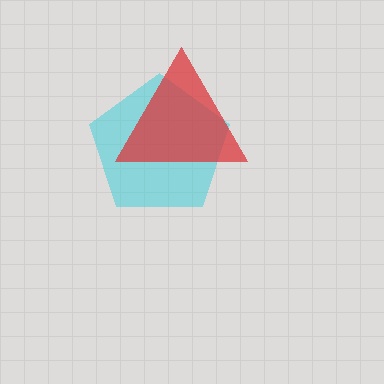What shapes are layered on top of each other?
The layered shapes are: a cyan pentagon, a red triangle.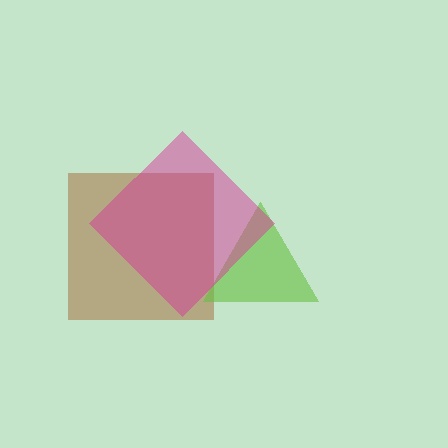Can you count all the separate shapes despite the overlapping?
Yes, there are 3 separate shapes.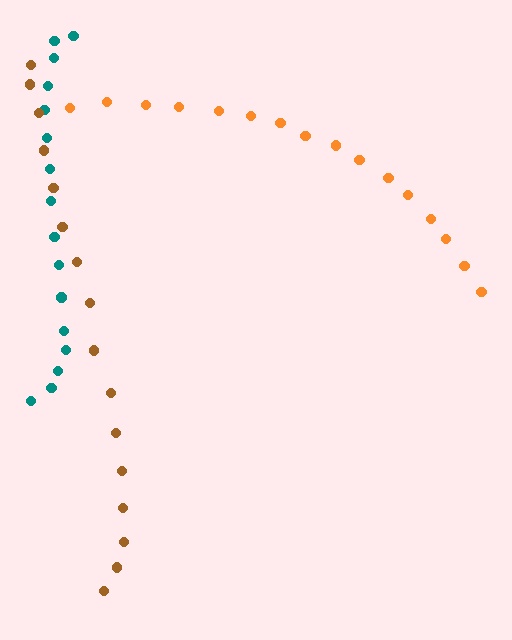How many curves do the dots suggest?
There are 3 distinct paths.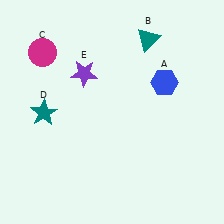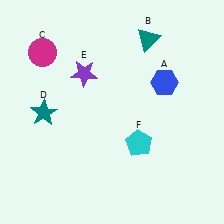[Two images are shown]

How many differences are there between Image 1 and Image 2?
There is 1 difference between the two images.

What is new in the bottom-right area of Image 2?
A cyan pentagon (F) was added in the bottom-right area of Image 2.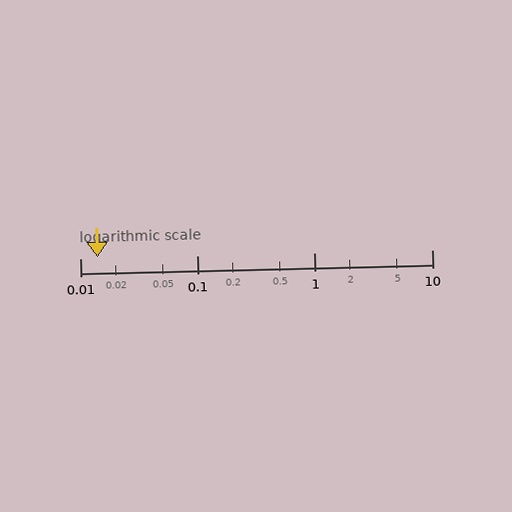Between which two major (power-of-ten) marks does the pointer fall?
The pointer is between 0.01 and 0.1.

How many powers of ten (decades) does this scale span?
The scale spans 3 decades, from 0.01 to 10.